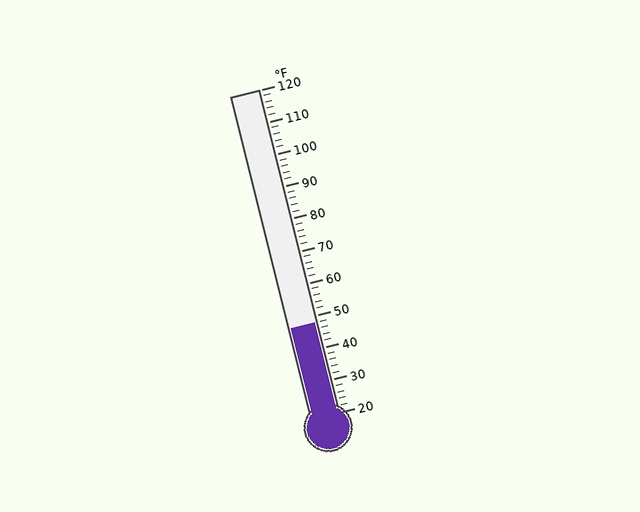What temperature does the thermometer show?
The thermometer shows approximately 48°F.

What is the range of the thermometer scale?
The thermometer scale ranges from 20°F to 120°F.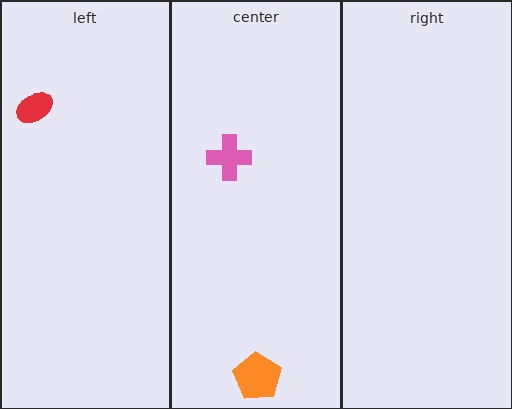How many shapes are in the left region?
1.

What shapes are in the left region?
The red ellipse.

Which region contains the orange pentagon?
The center region.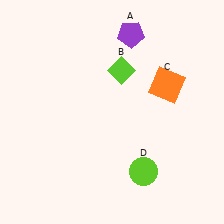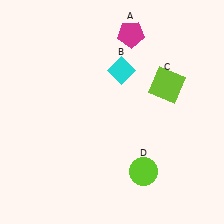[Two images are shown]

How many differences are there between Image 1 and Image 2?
There are 3 differences between the two images.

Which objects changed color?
A changed from purple to magenta. B changed from lime to cyan. C changed from orange to lime.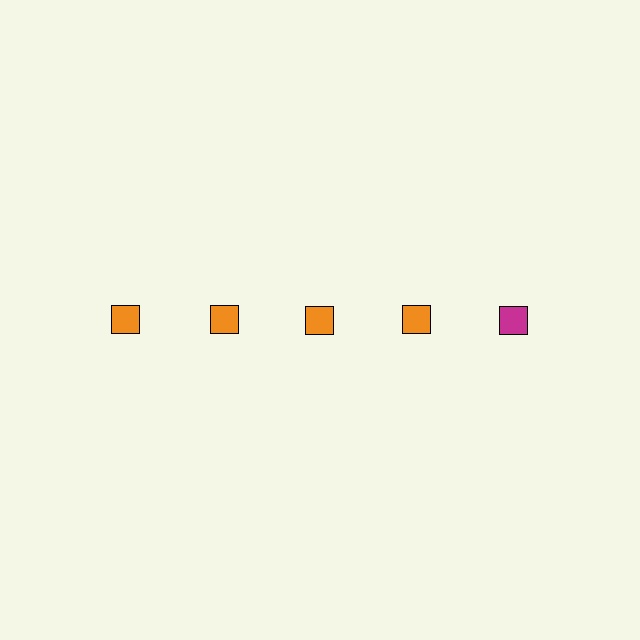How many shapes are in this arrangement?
There are 5 shapes arranged in a grid pattern.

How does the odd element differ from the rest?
It has a different color: magenta instead of orange.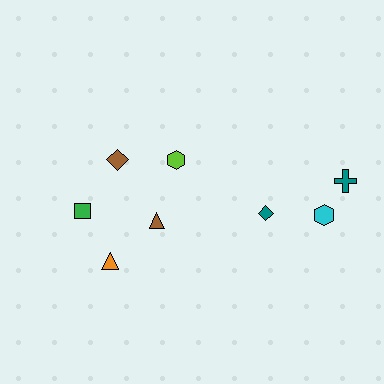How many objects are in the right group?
There are 3 objects.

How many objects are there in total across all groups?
There are 8 objects.